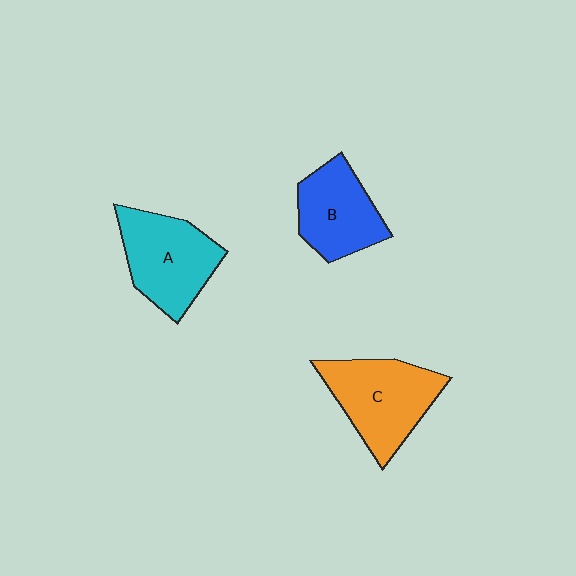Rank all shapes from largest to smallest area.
From largest to smallest: C (orange), A (cyan), B (blue).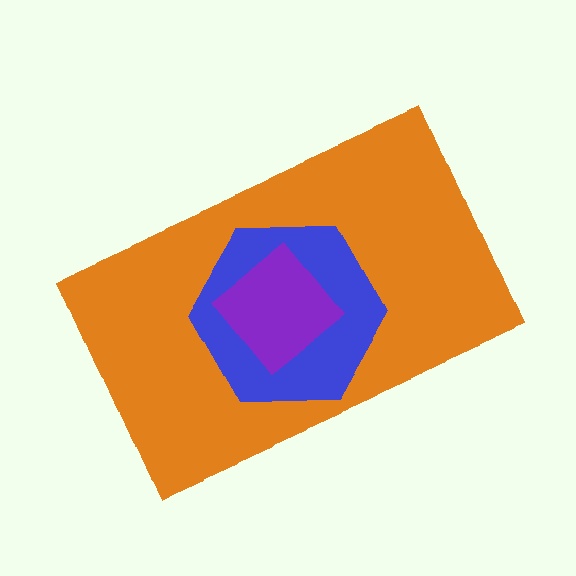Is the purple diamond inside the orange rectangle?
Yes.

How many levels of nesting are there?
3.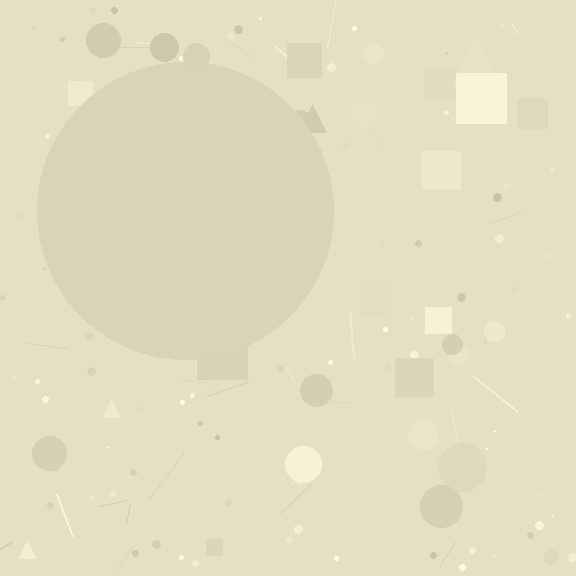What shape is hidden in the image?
A circle is hidden in the image.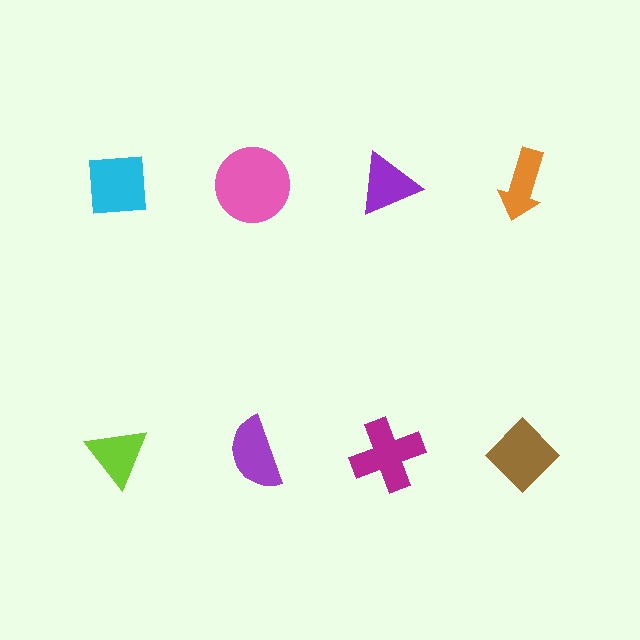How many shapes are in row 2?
4 shapes.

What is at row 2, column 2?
A purple semicircle.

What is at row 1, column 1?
A cyan square.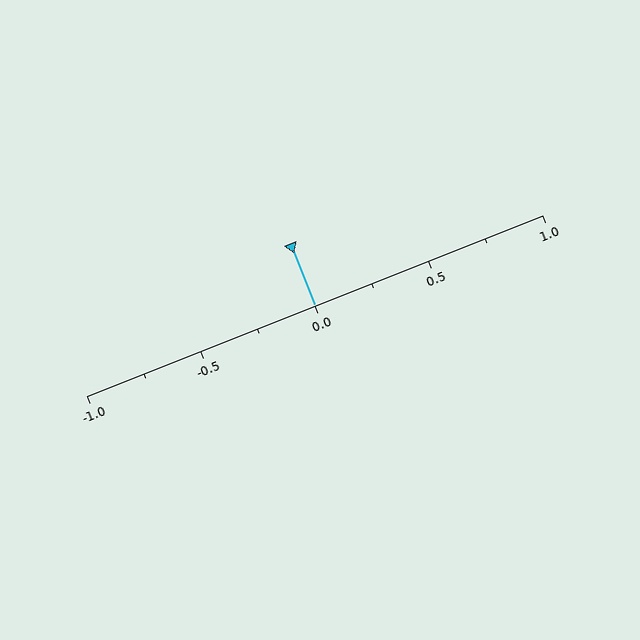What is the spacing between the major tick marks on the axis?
The major ticks are spaced 0.5 apart.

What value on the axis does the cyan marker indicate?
The marker indicates approximately 0.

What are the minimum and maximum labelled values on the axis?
The axis runs from -1.0 to 1.0.